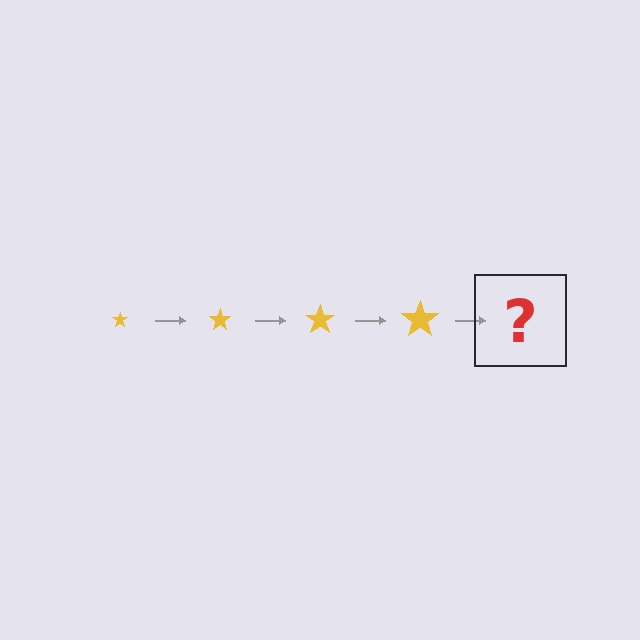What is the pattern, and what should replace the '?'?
The pattern is that the star gets progressively larger each step. The '?' should be a yellow star, larger than the previous one.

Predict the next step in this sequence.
The next step is a yellow star, larger than the previous one.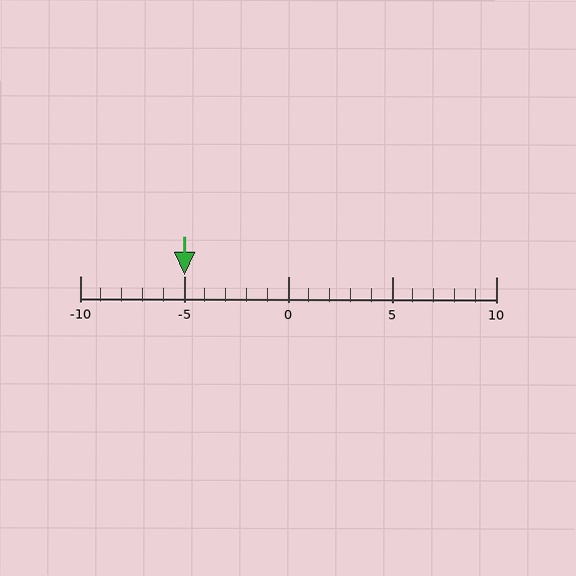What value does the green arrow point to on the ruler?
The green arrow points to approximately -5.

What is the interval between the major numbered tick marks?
The major tick marks are spaced 5 units apart.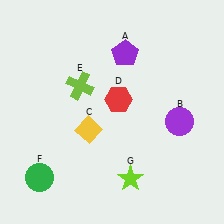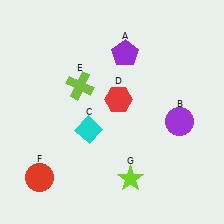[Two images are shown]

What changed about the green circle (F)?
In Image 1, F is green. In Image 2, it changed to red.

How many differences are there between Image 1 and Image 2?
There are 2 differences between the two images.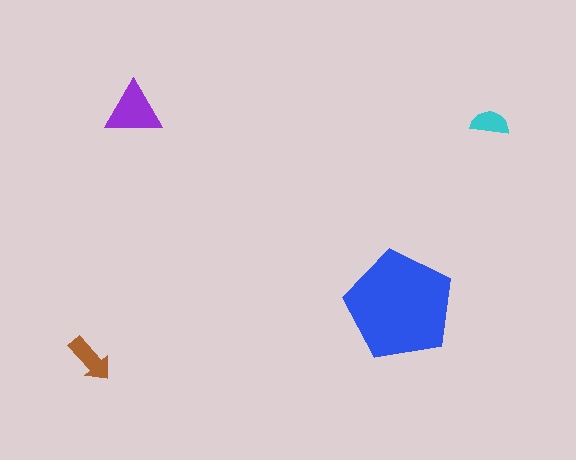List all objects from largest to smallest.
The blue pentagon, the purple triangle, the brown arrow, the cyan semicircle.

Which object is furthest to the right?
The cyan semicircle is rightmost.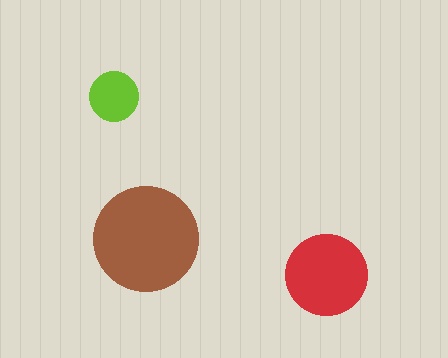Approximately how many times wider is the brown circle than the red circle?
About 1.5 times wider.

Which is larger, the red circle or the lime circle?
The red one.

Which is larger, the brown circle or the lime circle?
The brown one.